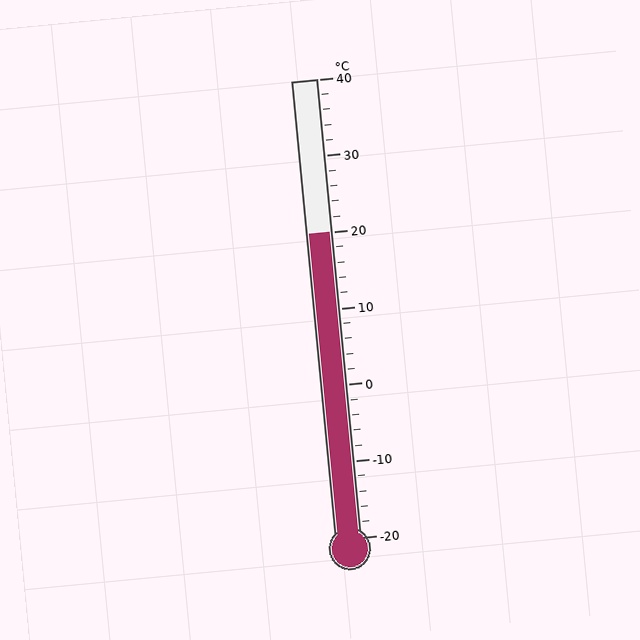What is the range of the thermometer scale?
The thermometer scale ranges from -20°C to 40°C.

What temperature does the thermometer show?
The thermometer shows approximately 20°C.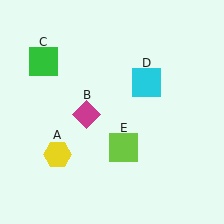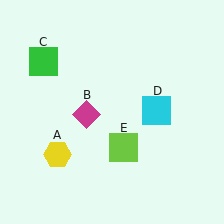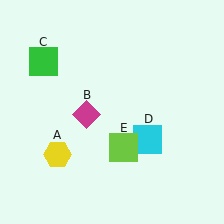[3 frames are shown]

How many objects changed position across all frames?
1 object changed position: cyan square (object D).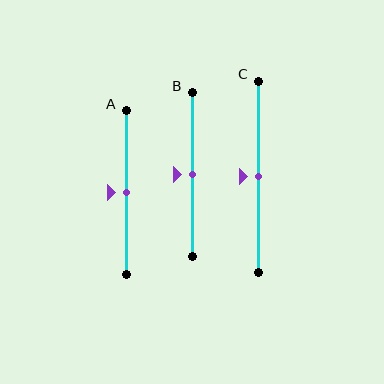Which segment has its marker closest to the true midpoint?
Segment A has its marker closest to the true midpoint.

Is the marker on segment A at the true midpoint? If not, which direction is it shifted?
Yes, the marker on segment A is at the true midpoint.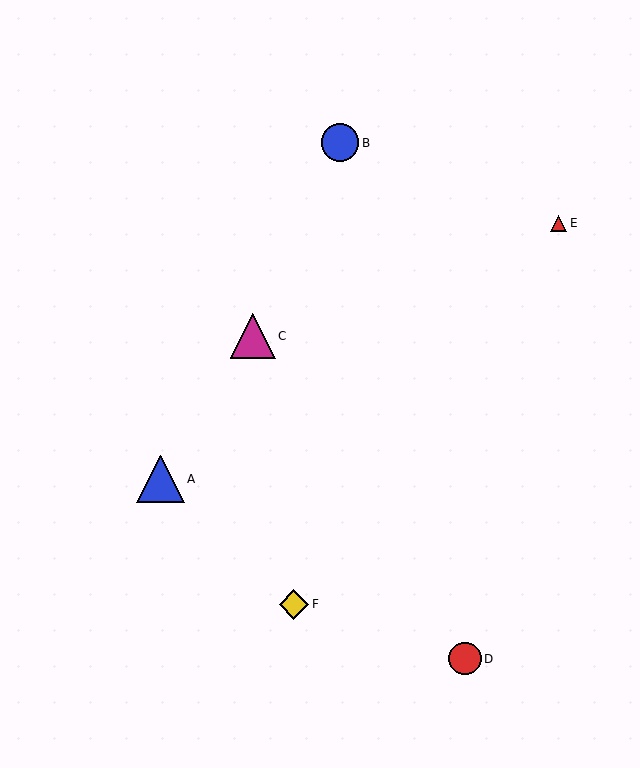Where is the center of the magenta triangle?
The center of the magenta triangle is at (253, 336).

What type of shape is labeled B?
Shape B is a blue circle.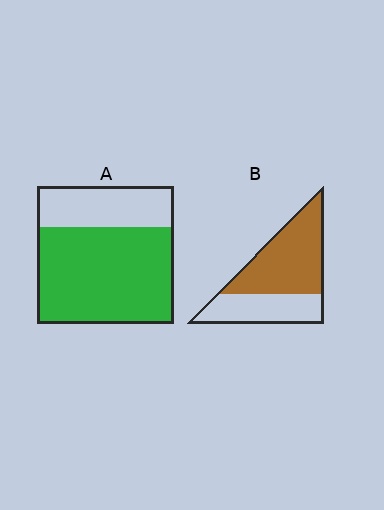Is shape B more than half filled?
Yes.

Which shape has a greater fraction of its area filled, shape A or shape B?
Shape A.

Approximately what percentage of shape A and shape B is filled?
A is approximately 70% and B is approximately 60%.